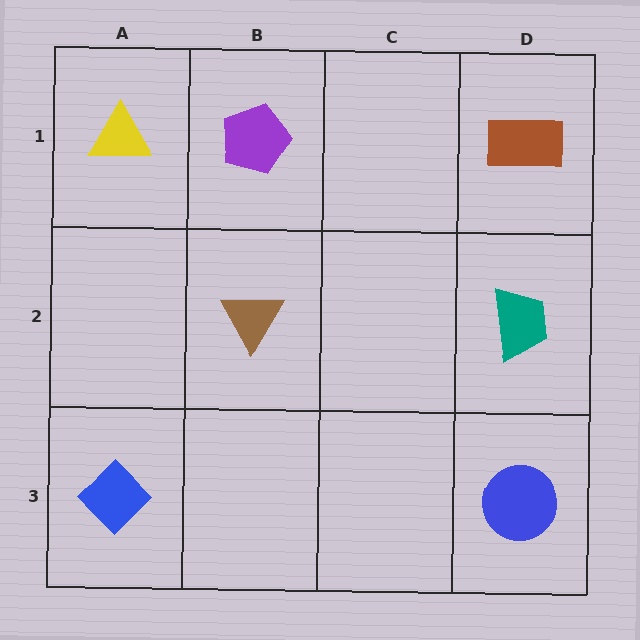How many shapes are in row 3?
2 shapes.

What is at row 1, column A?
A yellow triangle.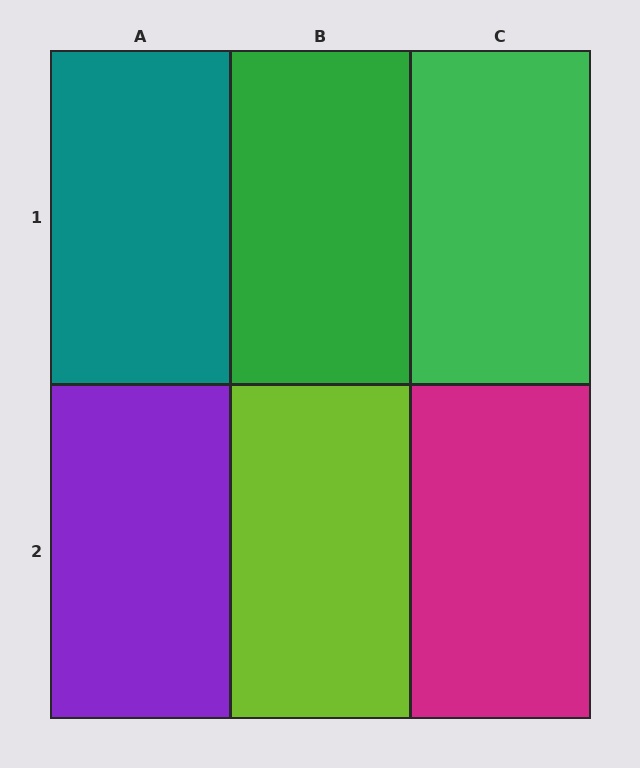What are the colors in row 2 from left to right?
Purple, lime, magenta.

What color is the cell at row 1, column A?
Teal.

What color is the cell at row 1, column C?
Green.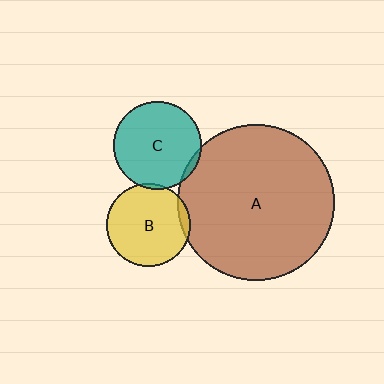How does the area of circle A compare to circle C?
Approximately 3.2 times.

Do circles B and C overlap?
Yes.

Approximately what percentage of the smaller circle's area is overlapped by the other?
Approximately 5%.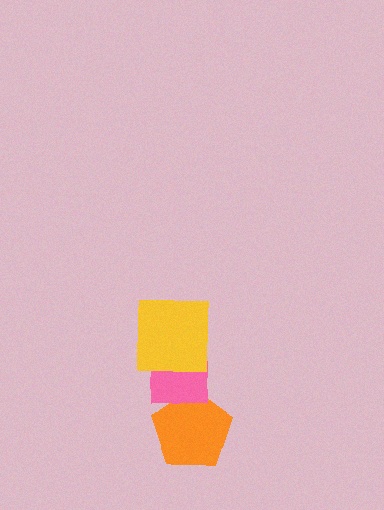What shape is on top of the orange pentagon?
The pink square is on top of the orange pentagon.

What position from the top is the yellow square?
The yellow square is 1st from the top.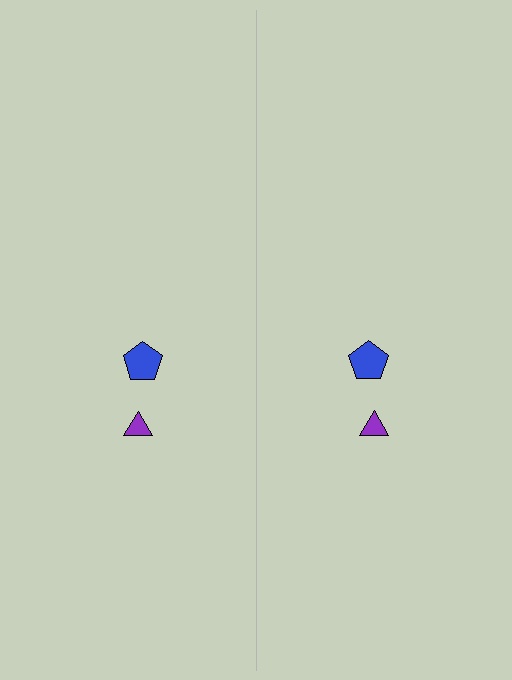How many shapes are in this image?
There are 4 shapes in this image.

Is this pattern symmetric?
Yes, this pattern has bilateral (reflection) symmetry.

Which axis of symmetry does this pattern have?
The pattern has a vertical axis of symmetry running through the center of the image.